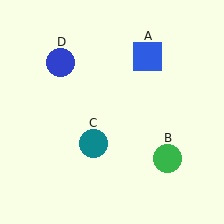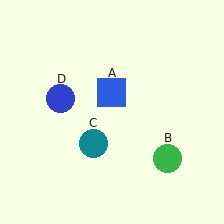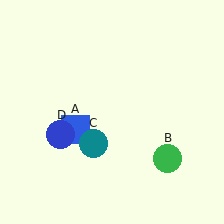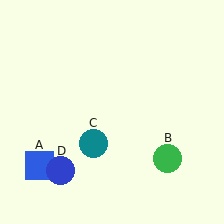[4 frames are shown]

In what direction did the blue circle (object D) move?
The blue circle (object D) moved down.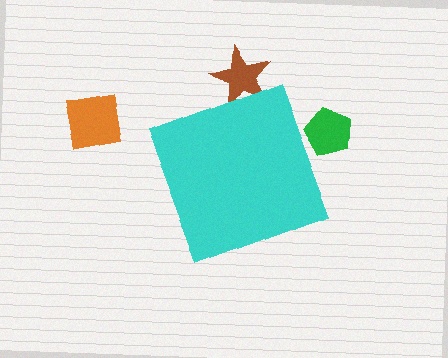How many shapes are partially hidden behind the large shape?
2 shapes are partially hidden.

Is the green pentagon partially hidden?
Yes, the green pentagon is partially hidden behind the cyan diamond.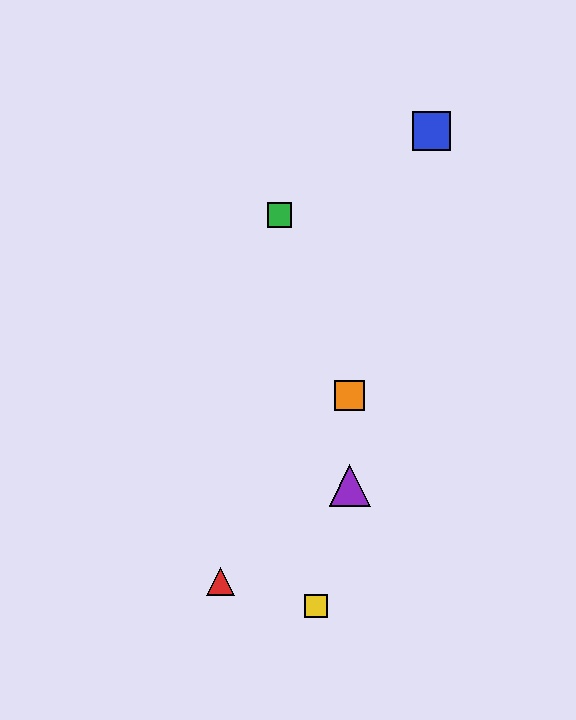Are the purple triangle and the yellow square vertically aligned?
No, the purple triangle is at x≈350 and the yellow square is at x≈316.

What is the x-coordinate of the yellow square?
The yellow square is at x≈316.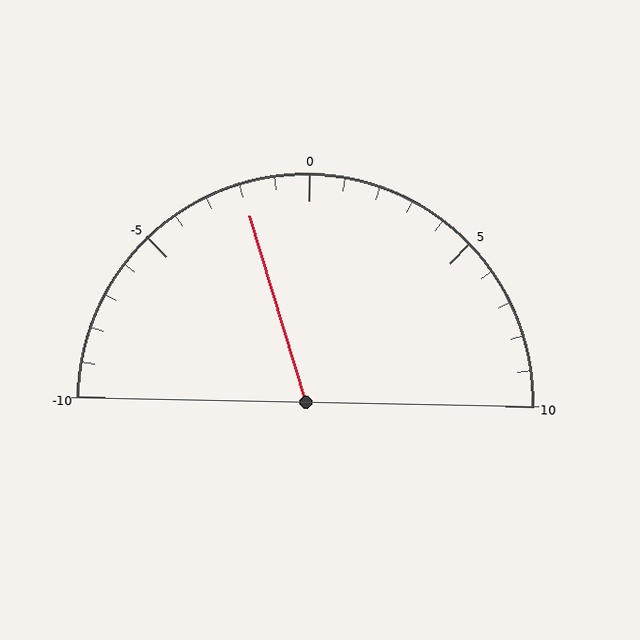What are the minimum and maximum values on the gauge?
The gauge ranges from -10 to 10.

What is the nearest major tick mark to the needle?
The nearest major tick mark is 0.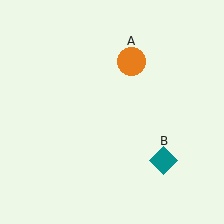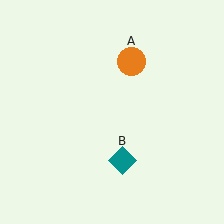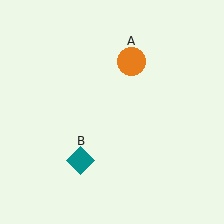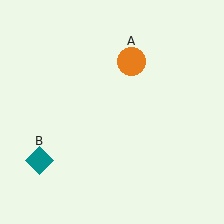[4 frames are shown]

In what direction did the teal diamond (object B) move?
The teal diamond (object B) moved left.